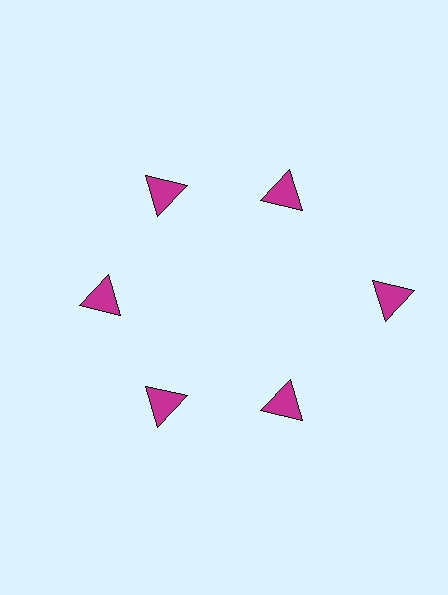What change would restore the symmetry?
The symmetry would be restored by moving it inward, back onto the ring so that all 6 triangles sit at equal angles and equal distance from the center.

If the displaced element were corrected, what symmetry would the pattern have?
It would have 6-fold rotational symmetry — the pattern would map onto itself every 60 degrees.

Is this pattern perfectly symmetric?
No. The 6 magenta triangles are arranged in a ring, but one element near the 3 o'clock position is pushed outward from the center, breaking the 6-fold rotational symmetry.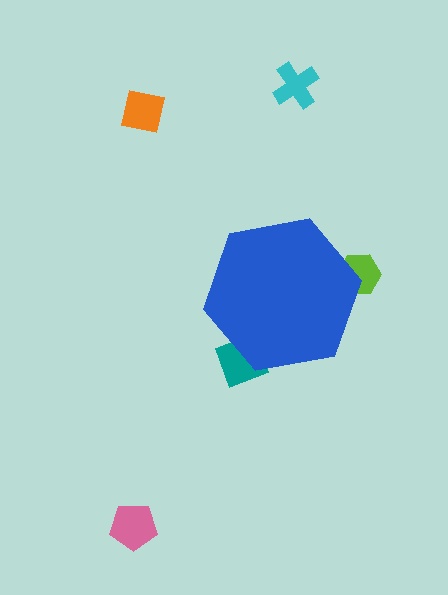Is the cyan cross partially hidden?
No, the cyan cross is fully visible.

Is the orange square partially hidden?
No, the orange square is fully visible.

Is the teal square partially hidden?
Yes, the teal square is partially hidden behind the blue hexagon.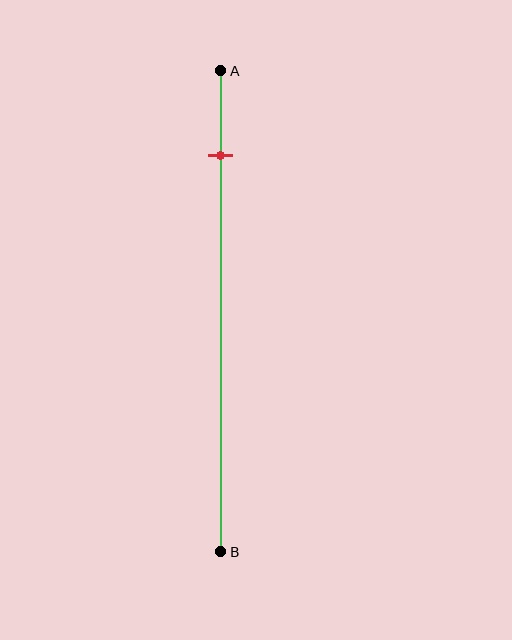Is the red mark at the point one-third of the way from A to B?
No, the mark is at about 20% from A, not at the 33% one-third point.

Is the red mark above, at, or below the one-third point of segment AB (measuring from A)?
The red mark is above the one-third point of segment AB.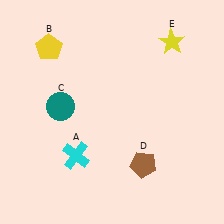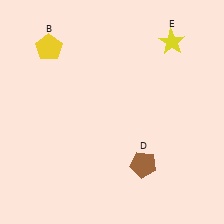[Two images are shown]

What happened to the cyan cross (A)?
The cyan cross (A) was removed in Image 2. It was in the bottom-left area of Image 1.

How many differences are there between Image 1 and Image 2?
There are 2 differences between the two images.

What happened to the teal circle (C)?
The teal circle (C) was removed in Image 2. It was in the top-left area of Image 1.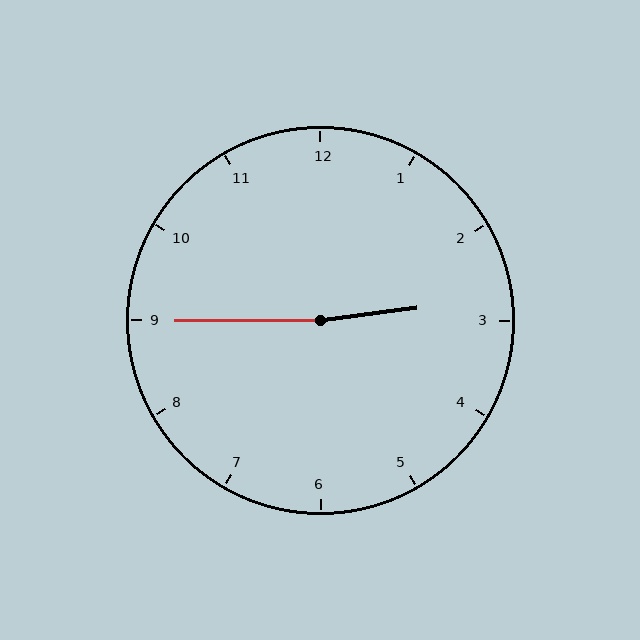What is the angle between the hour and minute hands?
Approximately 172 degrees.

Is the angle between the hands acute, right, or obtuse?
It is obtuse.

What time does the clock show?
2:45.